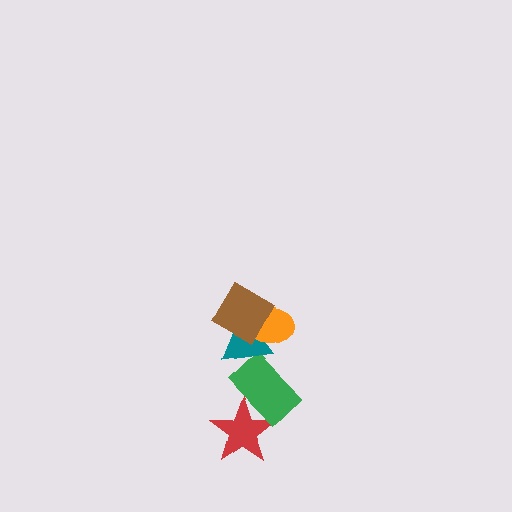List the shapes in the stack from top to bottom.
From top to bottom: the brown diamond, the orange ellipse, the teal triangle, the green rectangle, the red star.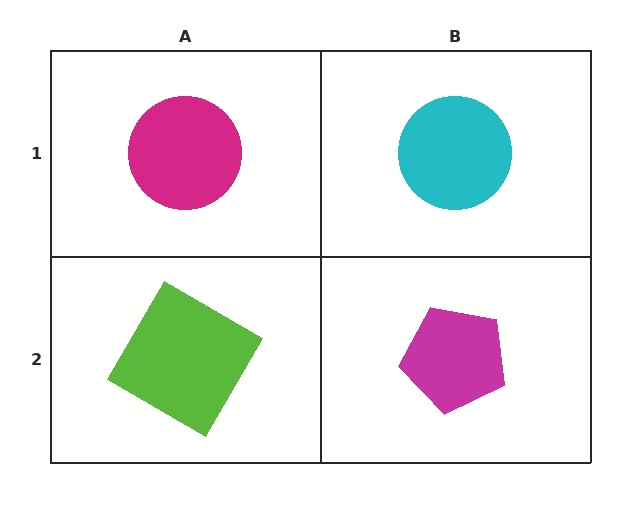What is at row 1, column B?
A cyan circle.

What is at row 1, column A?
A magenta circle.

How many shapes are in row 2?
2 shapes.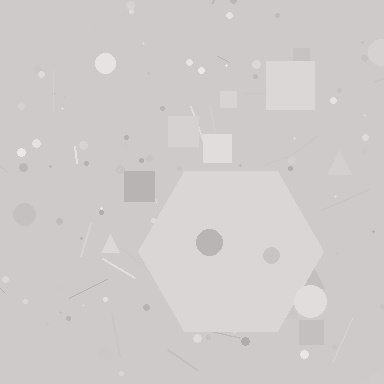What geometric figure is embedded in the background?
A hexagon is embedded in the background.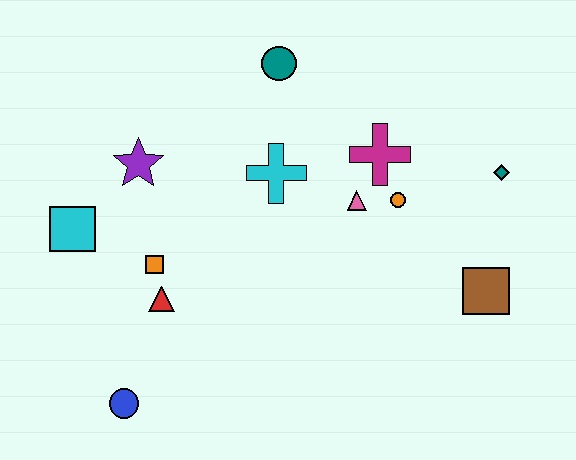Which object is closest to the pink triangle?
The orange circle is closest to the pink triangle.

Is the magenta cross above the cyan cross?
Yes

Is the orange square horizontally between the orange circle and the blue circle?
Yes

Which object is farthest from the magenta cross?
The blue circle is farthest from the magenta cross.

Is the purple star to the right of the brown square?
No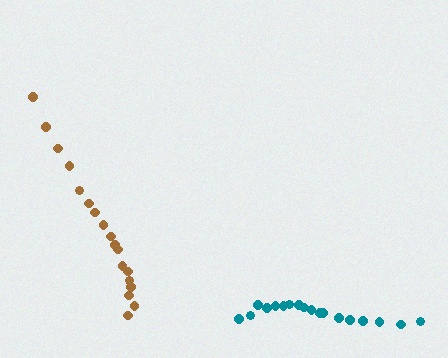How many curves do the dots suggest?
There are 2 distinct paths.